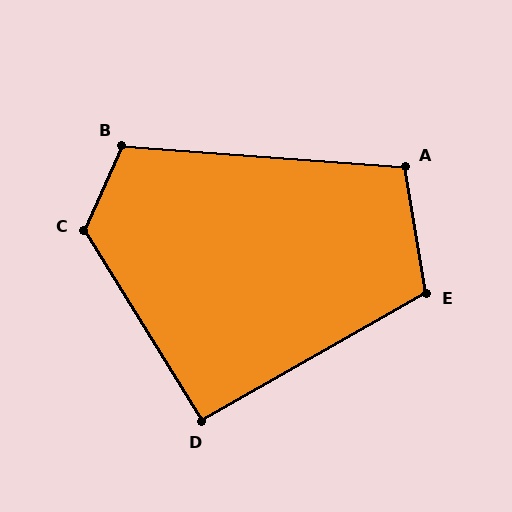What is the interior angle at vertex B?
Approximately 110 degrees (obtuse).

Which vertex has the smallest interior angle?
D, at approximately 92 degrees.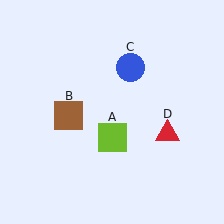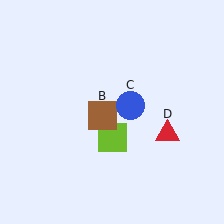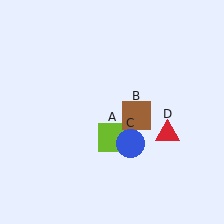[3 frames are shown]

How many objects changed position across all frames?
2 objects changed position: brown square (object B), blue circle (object C).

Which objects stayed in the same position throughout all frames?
Lime square (object A) and red triangle (object D) remained stationary.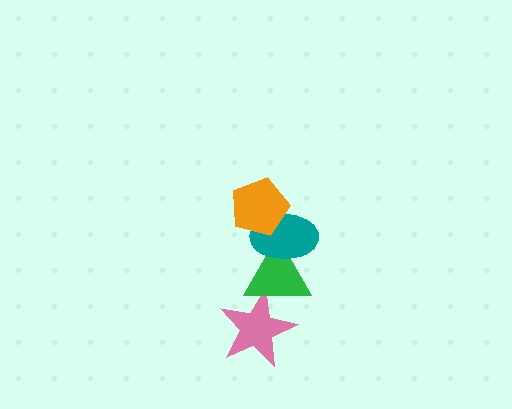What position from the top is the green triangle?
The green triangle is 3rd from the top.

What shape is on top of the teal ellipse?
The orange pentagon is on top of the teal ellipse.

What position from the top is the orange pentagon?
The orange pentagon is 1st from the top.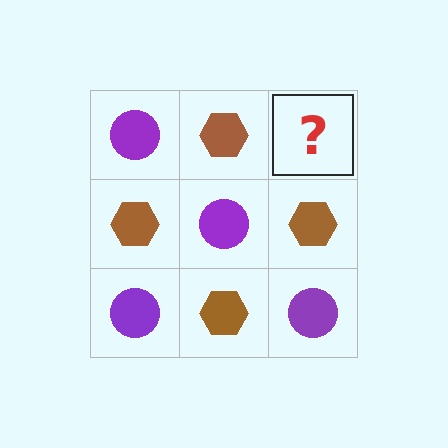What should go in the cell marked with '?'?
The missing cell should contain a purple circle.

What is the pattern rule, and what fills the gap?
The rule is that it alternates purple circle and brown hexagon in a checkerboard pattern. The gap should be filled with a purple circle.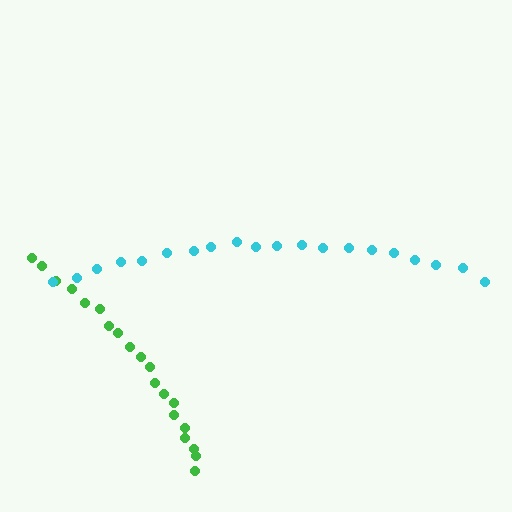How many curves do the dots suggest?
There are 2 distinct paths.